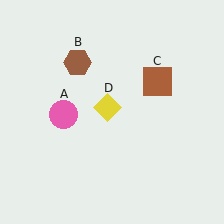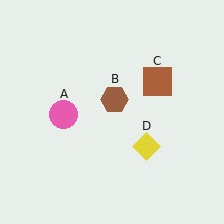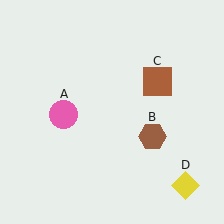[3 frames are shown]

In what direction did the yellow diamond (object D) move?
The yellow diamond (object D) moved down and to the right.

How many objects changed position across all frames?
2 objects changed position: brown hexagon (object B), yellow diamond (object D).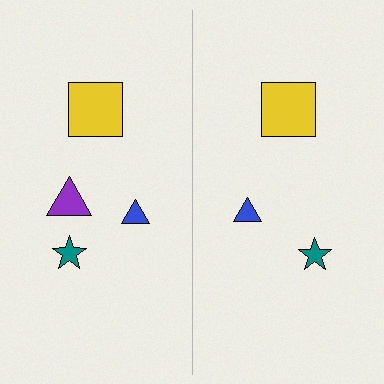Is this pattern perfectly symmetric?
No, the pattern is not perfectly symmetric. A purple triangle is missing from the right side.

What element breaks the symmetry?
A purple triangle is missing from the right side.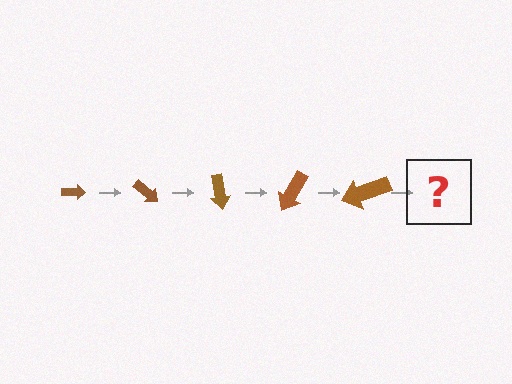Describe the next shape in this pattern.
It should be an arrow, larger than the previous one and rotated 200 degrees from the start.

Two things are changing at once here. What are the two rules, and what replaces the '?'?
The two rules are that the arrow grows larger each step and it rotates 40 degrees each step. The '?' should be an arrow, larger than the previous one and rotated 200 degrees from the start.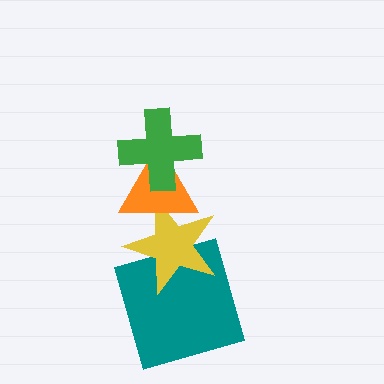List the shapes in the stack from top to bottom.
From top to bottom: the green cross, the orange triangle, the yellow star, the teal square.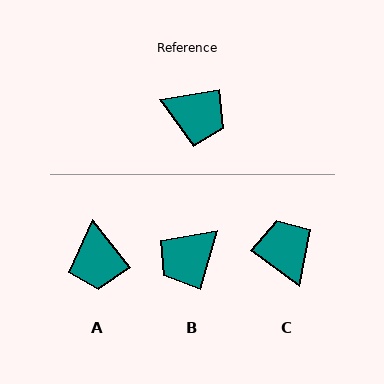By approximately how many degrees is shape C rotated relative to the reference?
Approximately 134 degrees counter-clockwise.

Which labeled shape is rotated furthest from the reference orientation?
C, about 134 degrees away.